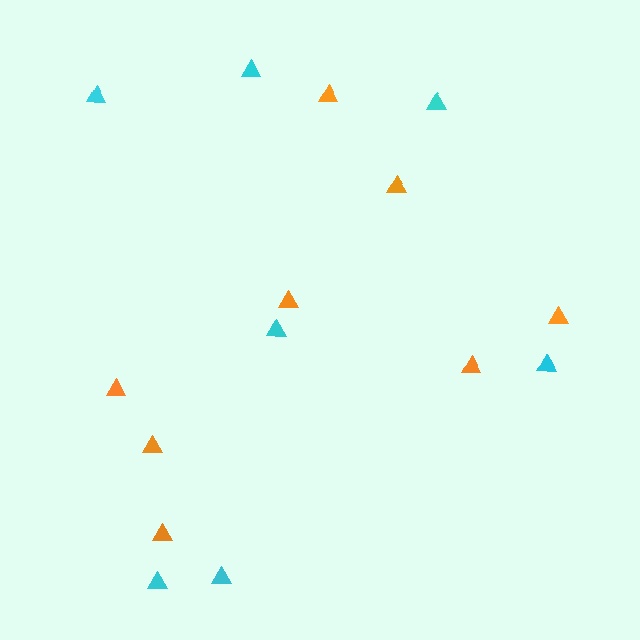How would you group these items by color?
There are 2 groups: one group of orange triangles (8) and one group of cyan triangles (7).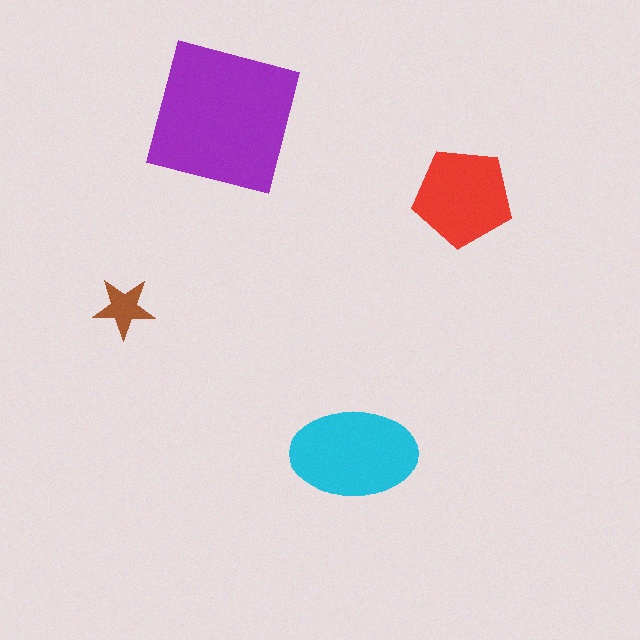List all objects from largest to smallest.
The purple square, the cyan ellipse, the red pentagon, the brown star.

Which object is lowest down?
The cyan ellipse is bottommost.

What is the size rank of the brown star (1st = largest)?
4th.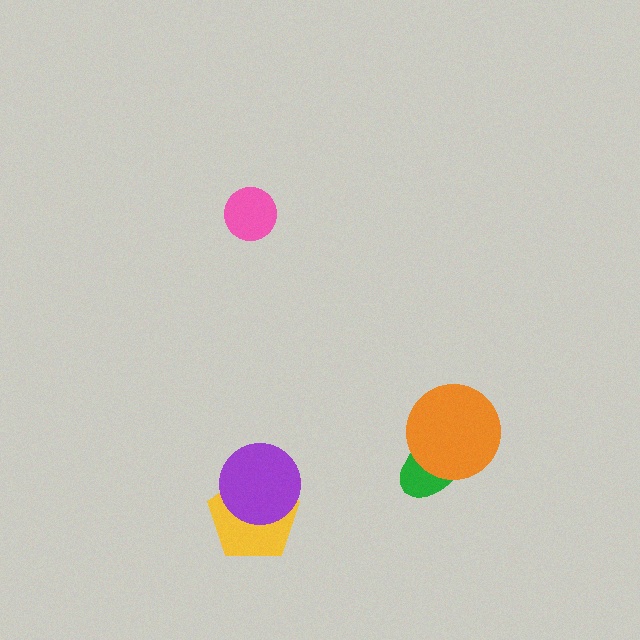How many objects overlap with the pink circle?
0 objects overlap with the pink circle.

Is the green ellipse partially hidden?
Yes, it is partially covered by another shape.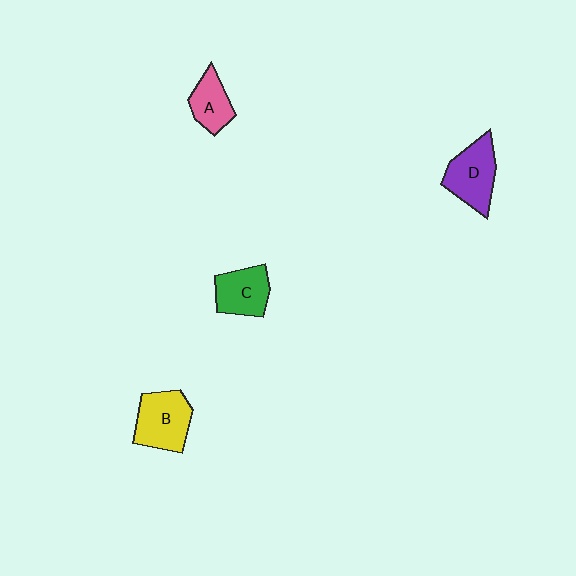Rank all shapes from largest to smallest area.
From largest to smallest: B (yellow), D (purple), C (green), A (pink).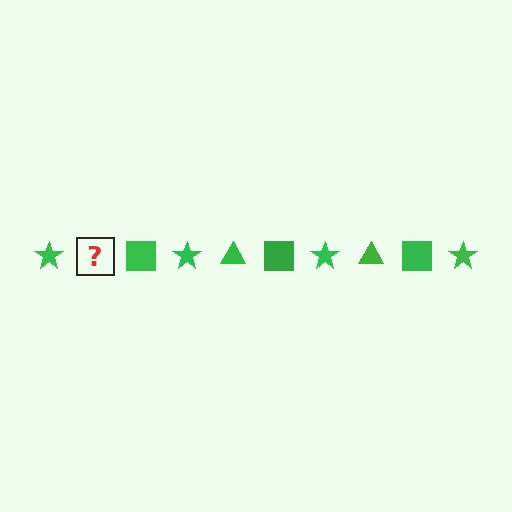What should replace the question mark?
The question mark should be replaced with a green triangle.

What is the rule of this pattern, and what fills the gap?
The rule is that the pattern cycles through star, triangle, square shapes in green. The gap should be filled with a green triangle.